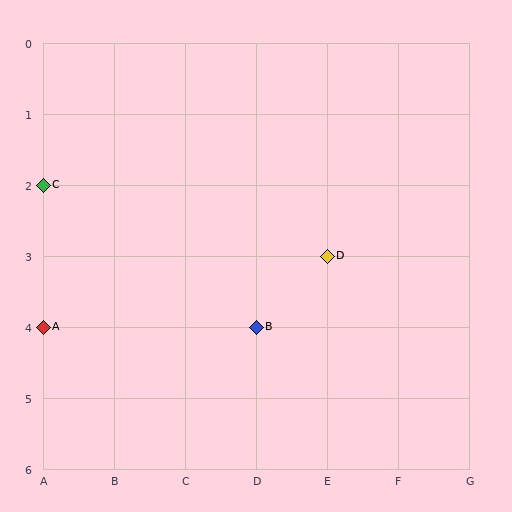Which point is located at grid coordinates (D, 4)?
Point B is at (D, 4).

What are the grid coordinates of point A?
Point A is at grid coordinates (A, 4).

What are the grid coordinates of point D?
Point D is at grid coordinates (E, 3).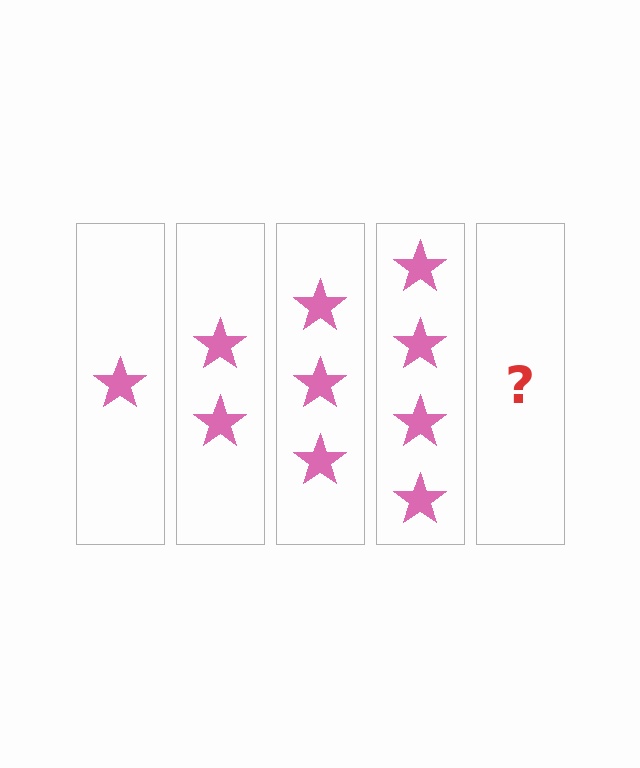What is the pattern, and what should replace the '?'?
The pattern is that each step adds one more star. The '?' should be 5 stars.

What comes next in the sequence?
The next element should be 5 stars.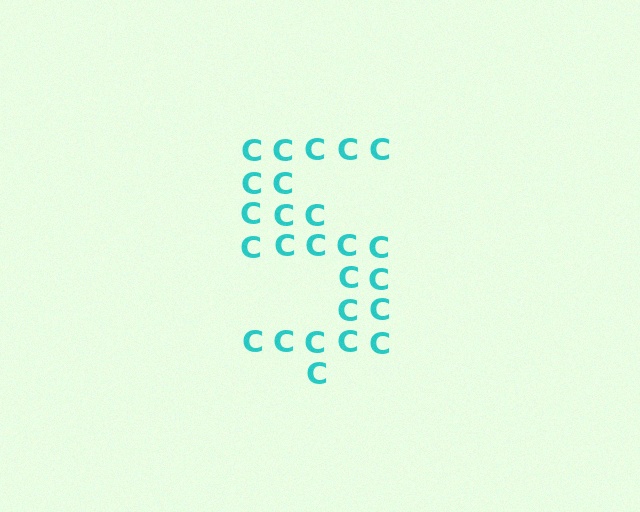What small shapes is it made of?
It is made of small letter C's.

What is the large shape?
The large shape is the digit 5.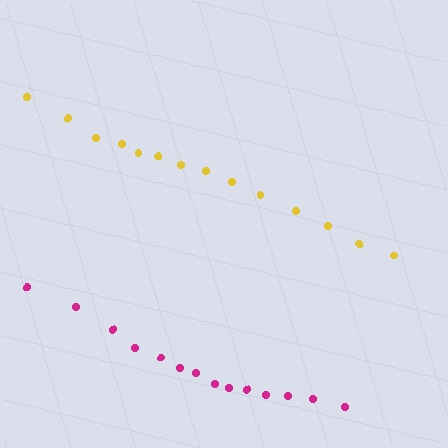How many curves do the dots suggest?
There are 2 distinct paths.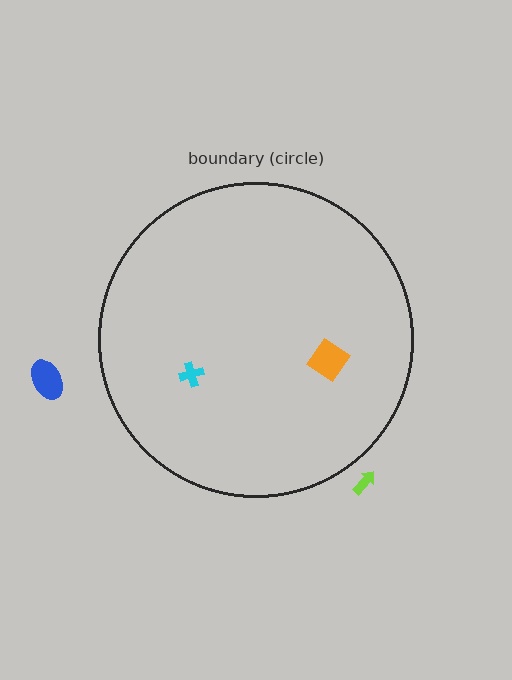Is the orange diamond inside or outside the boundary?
Inside.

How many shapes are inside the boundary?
2 inside, 2 outside.